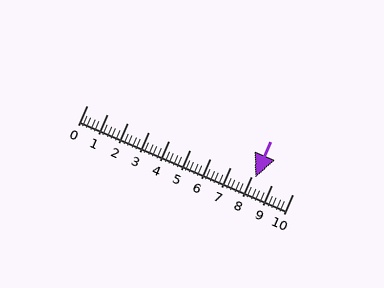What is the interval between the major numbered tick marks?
The major tick marks are spaced 1 units apart.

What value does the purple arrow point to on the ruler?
The purple arrow points to approximately 8.2.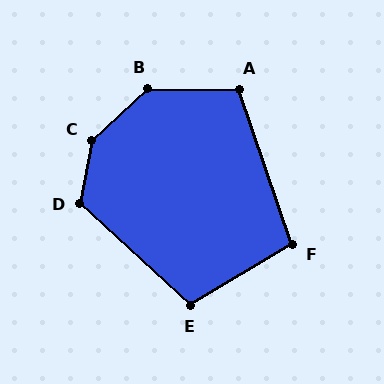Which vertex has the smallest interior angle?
F, at approximately 102 degrees.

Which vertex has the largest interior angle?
C, at approximately 144 degrees.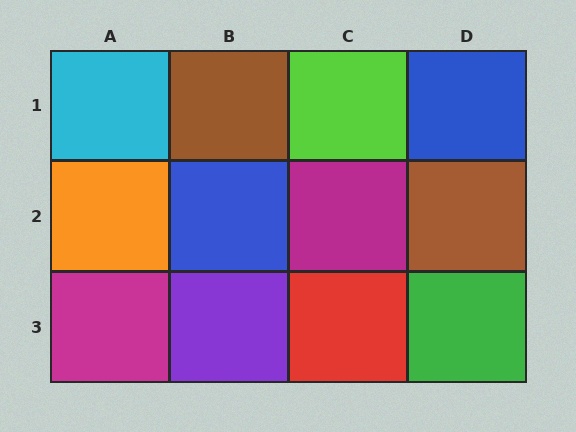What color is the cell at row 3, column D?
Green.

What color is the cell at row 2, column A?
Orange.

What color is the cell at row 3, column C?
Red.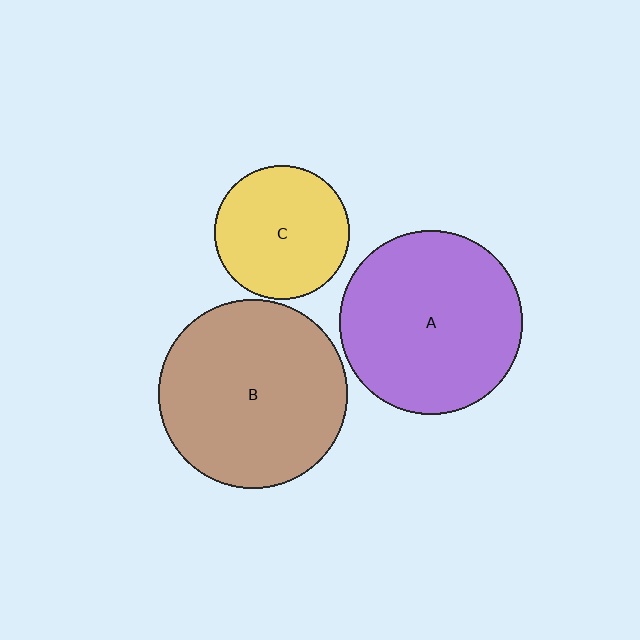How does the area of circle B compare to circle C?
Approximately 2.0 times.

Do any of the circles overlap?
No, none of the circles overlap.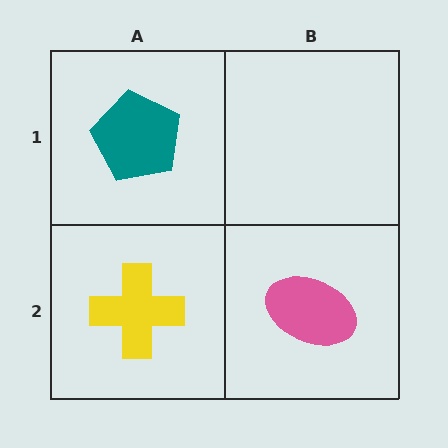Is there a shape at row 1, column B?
No, that cell is empty.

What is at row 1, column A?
A teal pentagon.